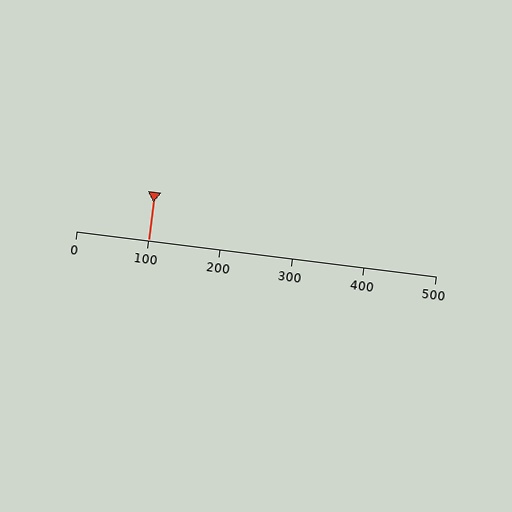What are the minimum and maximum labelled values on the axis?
The axis runs from 0 to 500.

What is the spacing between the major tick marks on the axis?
The major ticks are spaced 100 apart.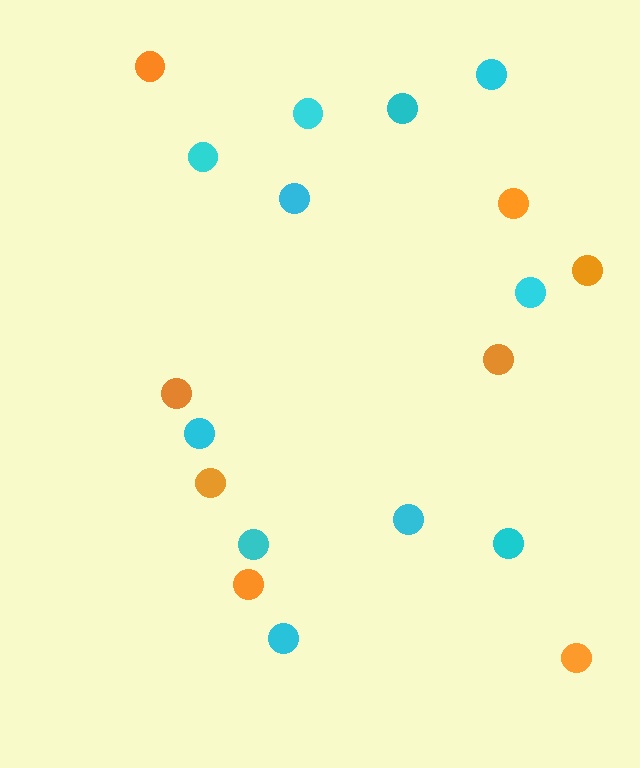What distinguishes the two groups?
There are 2 groups: one group of orange circles (8) and one group of cyan circles (11).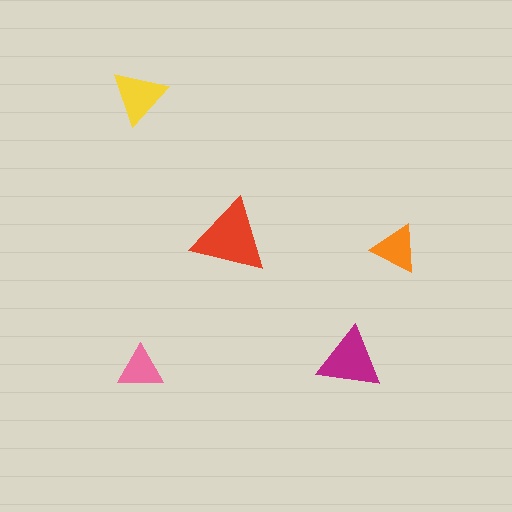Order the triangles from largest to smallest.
the red one, the magenta one, the yellow one, the orange one, the pink one.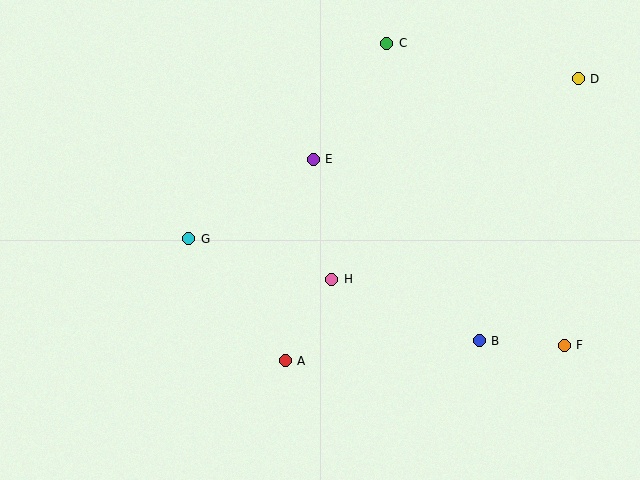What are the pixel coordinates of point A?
Point A is at (285, 361).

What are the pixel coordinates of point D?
Point D is at (578, 79).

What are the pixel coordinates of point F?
Point F is at (564, 345).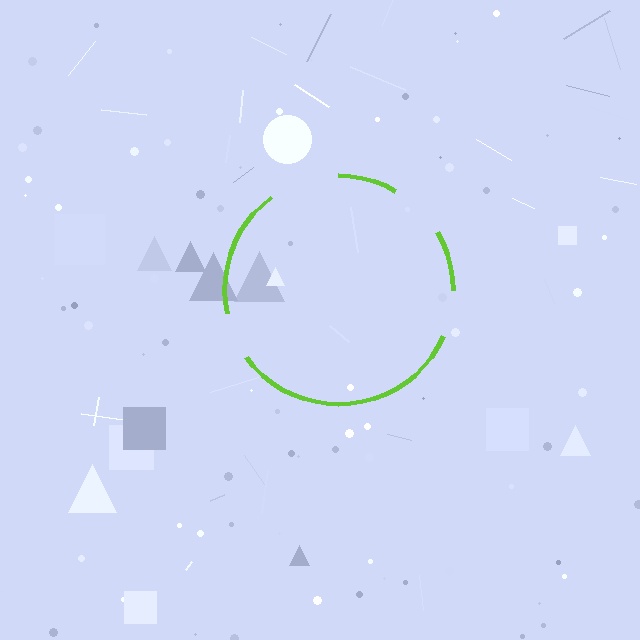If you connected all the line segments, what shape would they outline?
They would outline a circle.